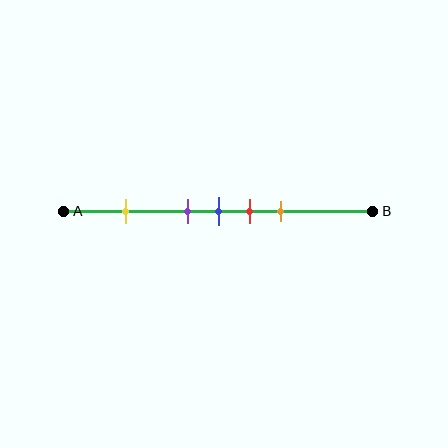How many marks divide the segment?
There are 5 marks dividing the segment.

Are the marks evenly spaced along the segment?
No, the marks are not evenly spaced.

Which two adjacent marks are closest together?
The purple and blue marks are the closest adjacent pair.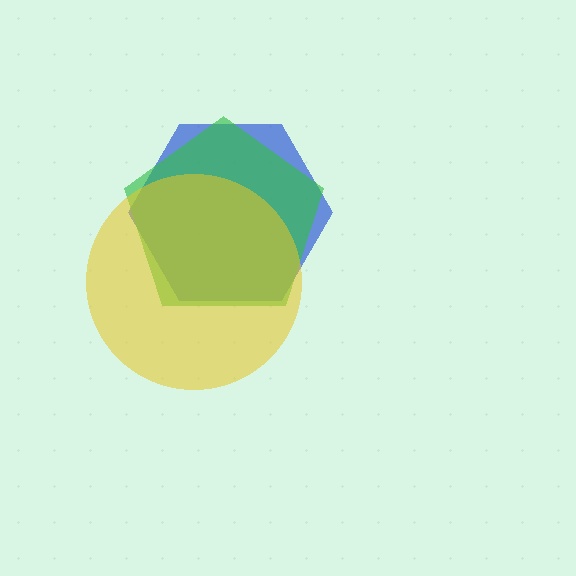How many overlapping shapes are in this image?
There are 3 overlapping shapes in the image.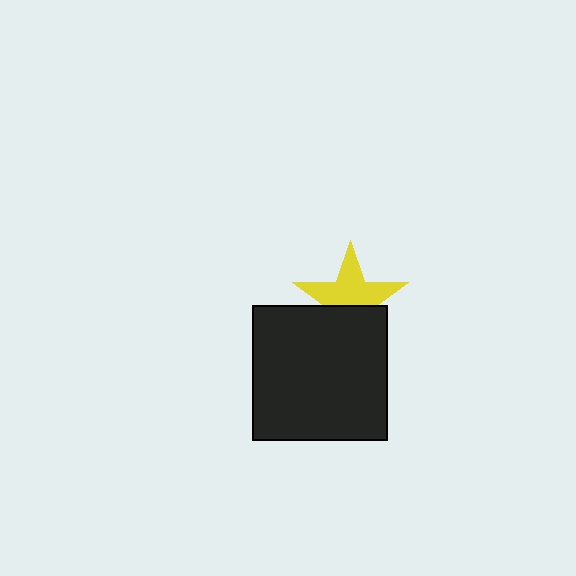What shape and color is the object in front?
The object in front is a black square.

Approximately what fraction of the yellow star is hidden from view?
Roughly 40% of the yellow star is hidden behind the black square.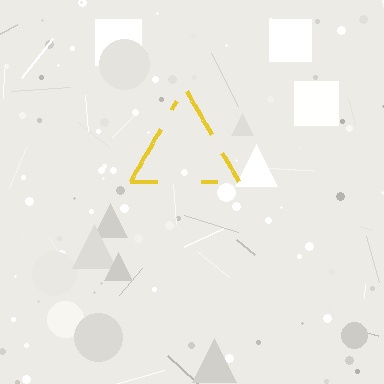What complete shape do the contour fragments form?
The contour fragments form a triangle.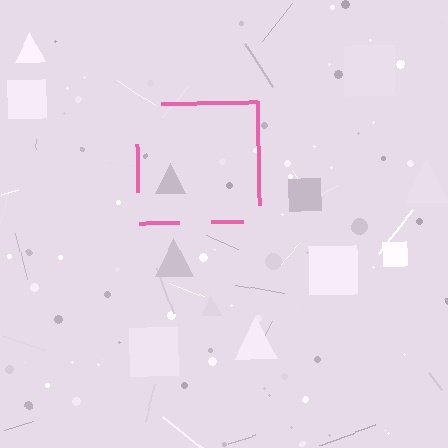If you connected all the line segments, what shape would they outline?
They would outline a square.